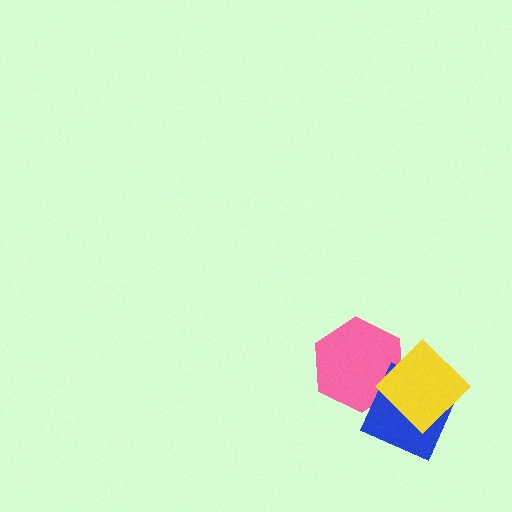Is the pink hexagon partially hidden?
Yes, it is partially covered by another shape.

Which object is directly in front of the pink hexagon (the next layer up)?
The blue square is directly in front of the pink hexagon.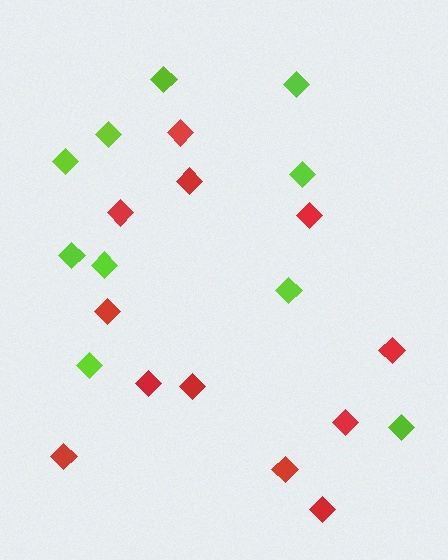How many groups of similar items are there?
There are 2 groups: one group of lime diamonds (10) and one group of red diamonds (12).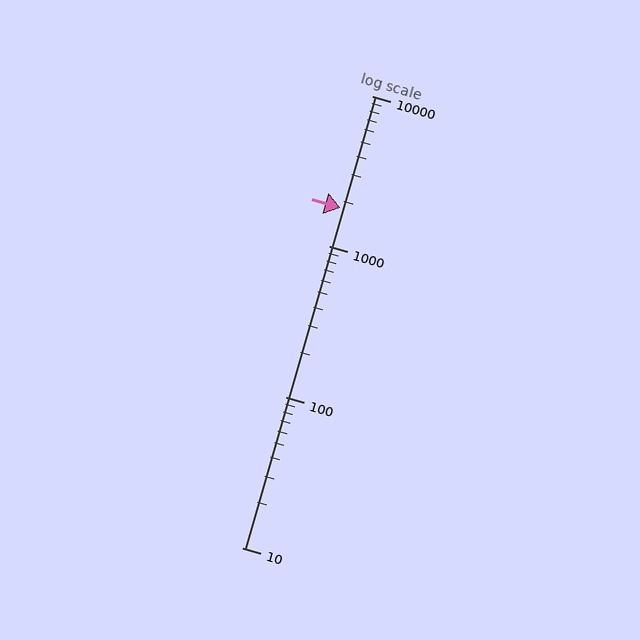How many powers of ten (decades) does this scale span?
The scale spans 3 decades, from 10 to 10000.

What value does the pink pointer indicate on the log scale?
The pointer indicates approximately 1800.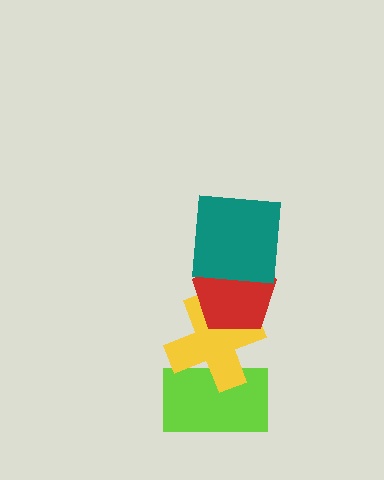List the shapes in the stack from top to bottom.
From top to bottom: the teal square, the red pentagon, the yellow cross, the lime rectangle.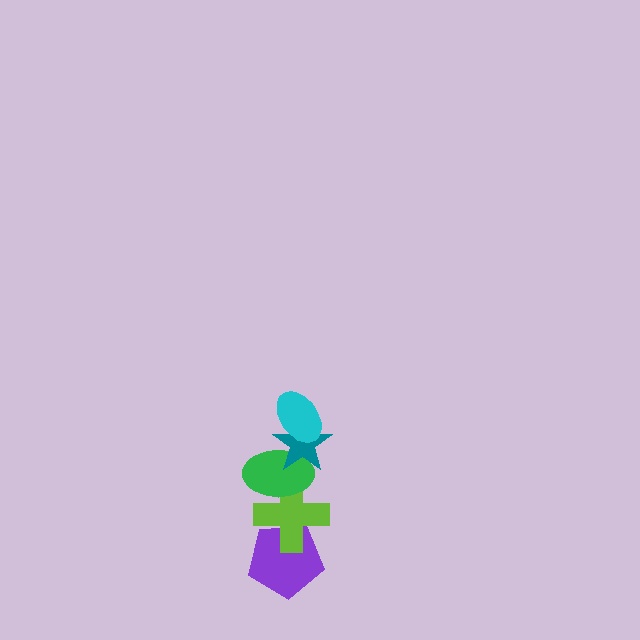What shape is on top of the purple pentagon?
The lime cross is on top of the purple pentagon.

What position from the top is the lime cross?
The lime cross is 4th from the top.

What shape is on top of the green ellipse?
The teal star is on top of the green ellipse.